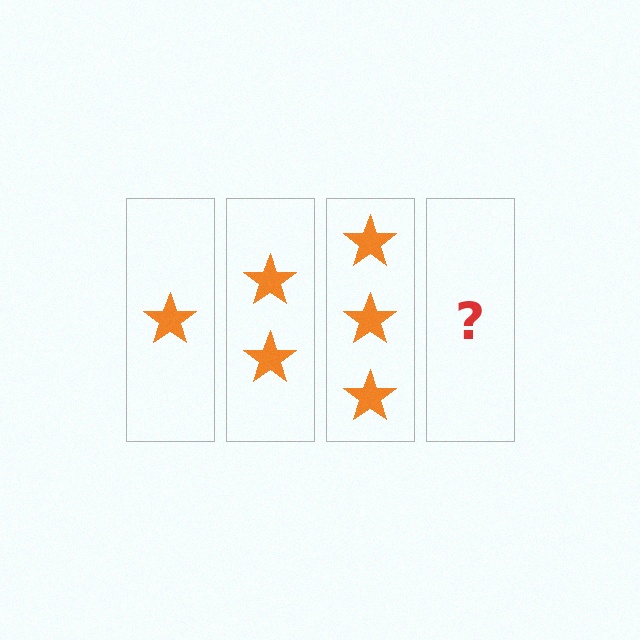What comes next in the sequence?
The next element should be 4 stars.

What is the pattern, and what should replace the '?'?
The pattern is that each step adds one more star. The '?' should be 4 stars.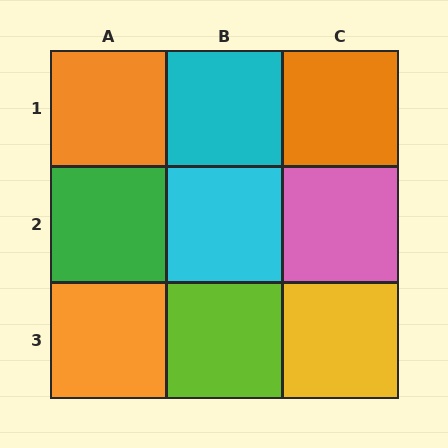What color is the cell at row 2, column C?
Pink.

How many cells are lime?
1 cell is lime.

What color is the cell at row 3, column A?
Orange.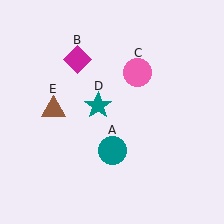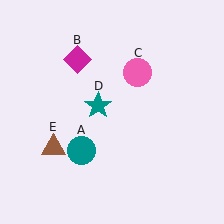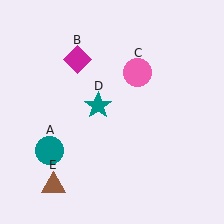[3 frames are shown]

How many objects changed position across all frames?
2 objects changed position: teal circle (object A), brown triangle (object E).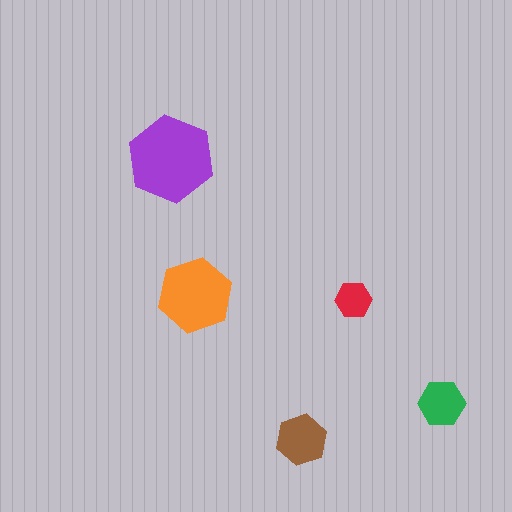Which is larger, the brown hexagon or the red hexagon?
The brown one.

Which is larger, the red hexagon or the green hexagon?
The green one.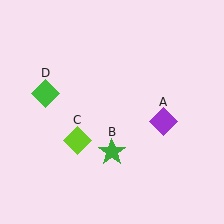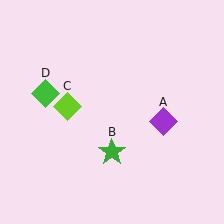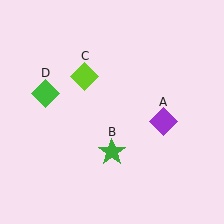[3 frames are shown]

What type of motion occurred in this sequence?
The lime diamond (object C) rotated clockwise around the center of the scene.